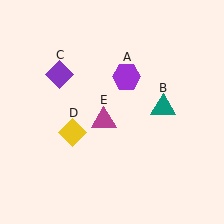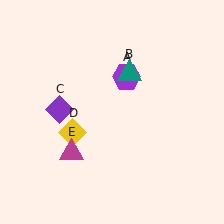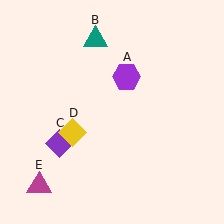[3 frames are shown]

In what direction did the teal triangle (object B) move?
The teal triangle (object B) moved up and to the left.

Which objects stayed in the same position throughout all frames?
Purple hexagon (object A) and yellow diamond (object D) remained stationary.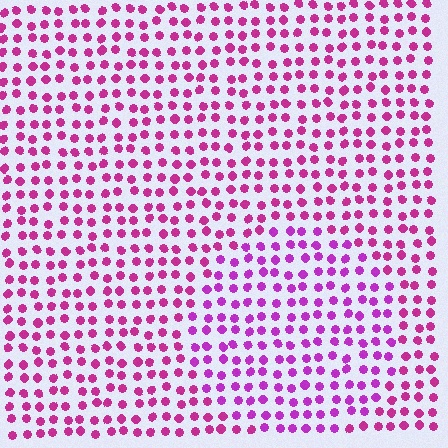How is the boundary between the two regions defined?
The boundary is defined purely by a slight shift in hue (about 23 degrees). Spacing, size, and orientation are identical on both sides.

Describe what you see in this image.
The image is filled with small magenta elements in a uniform arrangement. A circle-shaped region is visible where the elements are tinted to a slightly different hue, forming a subtle color boundary.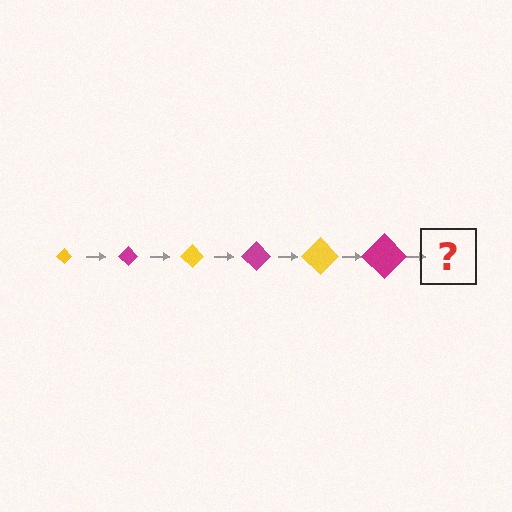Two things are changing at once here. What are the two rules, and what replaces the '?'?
The two rules are that the diamond grows larger each step and the color cycles through yellow and magenta. The '?' should be a yellow diamond, larger than the previous one.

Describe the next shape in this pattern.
It should be a yellow diamond, larger than the previous one.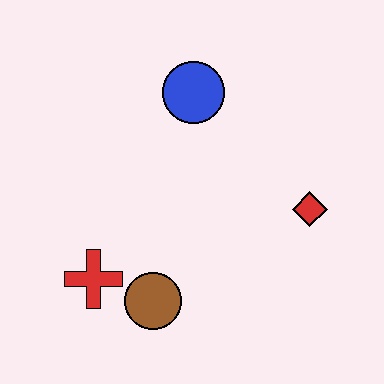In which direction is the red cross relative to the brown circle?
The red cross is to the left of the brown circle.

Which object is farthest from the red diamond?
The red cross is farthest from the red diamond.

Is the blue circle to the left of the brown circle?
No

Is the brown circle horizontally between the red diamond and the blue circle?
No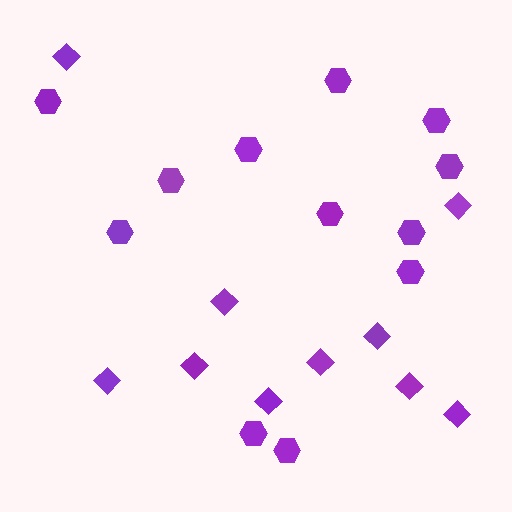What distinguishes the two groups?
There are 2 groups: one group of hexagons (12) and one group of diamonds (10).